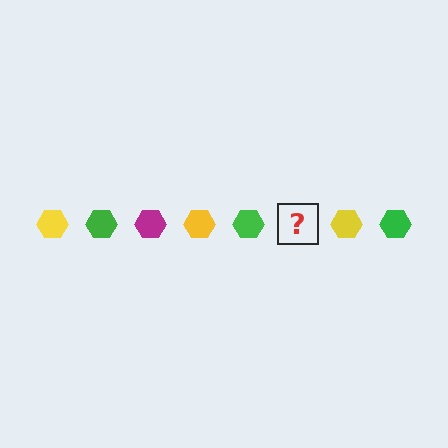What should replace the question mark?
The question mark should be replaced with a magenta hexagon.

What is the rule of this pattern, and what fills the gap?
The rule is that the pattern cycles through yellow, green, magenta hexagons. The gap should be filled with a magenta hexagon.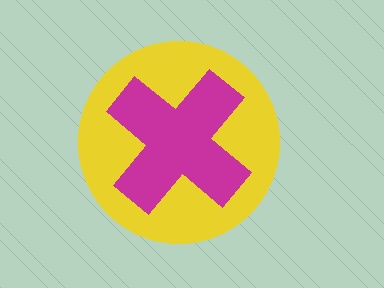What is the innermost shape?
The magenta cross.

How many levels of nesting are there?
2.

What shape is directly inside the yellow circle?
The magenta cross.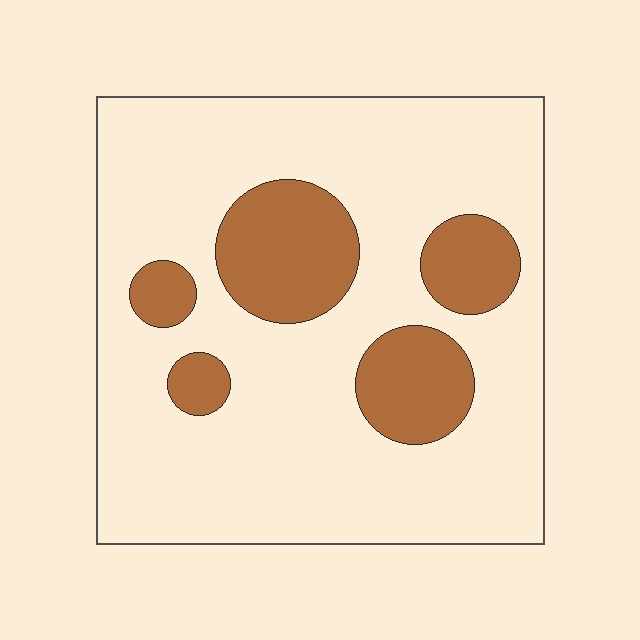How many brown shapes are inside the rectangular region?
5.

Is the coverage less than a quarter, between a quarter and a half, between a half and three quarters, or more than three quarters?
Less than a quarter.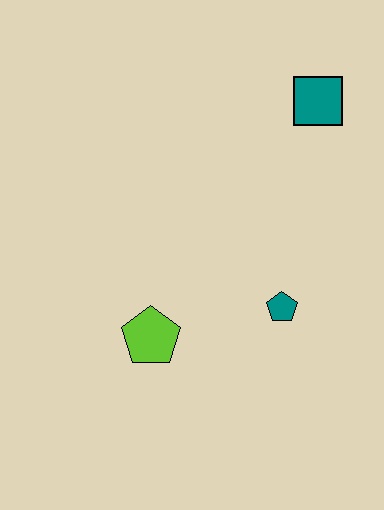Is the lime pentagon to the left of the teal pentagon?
Yes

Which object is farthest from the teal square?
The lime pentagon is farthest from the teal square.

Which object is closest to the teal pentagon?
The lime pentagon is closest to the teal pentagon.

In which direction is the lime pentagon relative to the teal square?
The lime pentagon is below the teal square.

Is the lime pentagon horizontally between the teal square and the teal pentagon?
No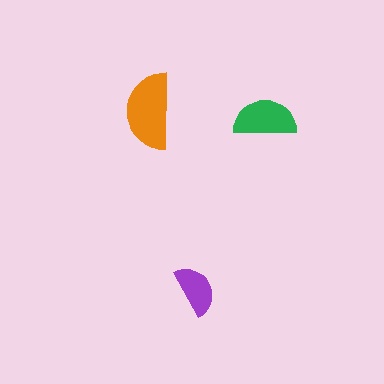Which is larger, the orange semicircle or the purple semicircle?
The orange one.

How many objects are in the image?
There are 3 objects in the image.